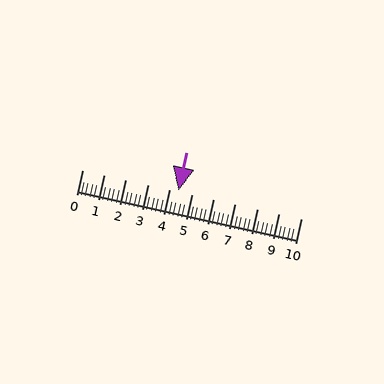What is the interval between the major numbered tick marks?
The major tick marks are spaced 1 units apart.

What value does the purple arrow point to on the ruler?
The purple arrow points to approximately 4.4.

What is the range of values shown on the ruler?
The ruler shows values from 0 to 10.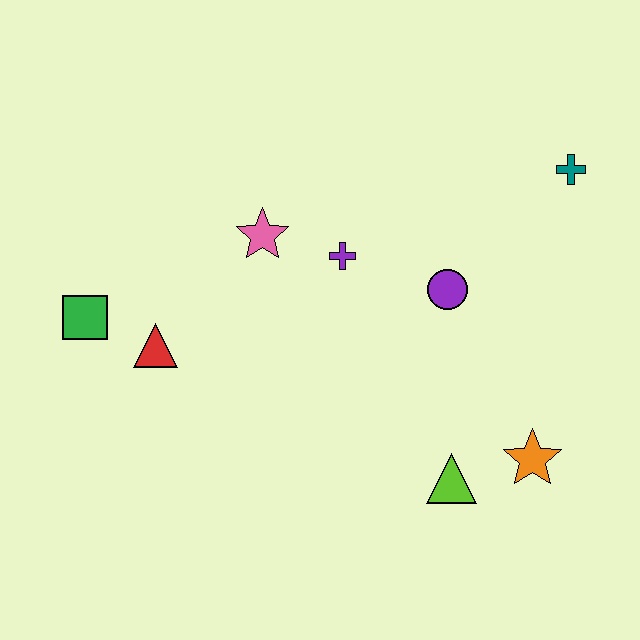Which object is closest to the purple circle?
The purple cross is closest to the purple circle.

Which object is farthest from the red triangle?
The teal cross is farthest from the red triangle.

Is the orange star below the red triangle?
Yes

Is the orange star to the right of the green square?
Yes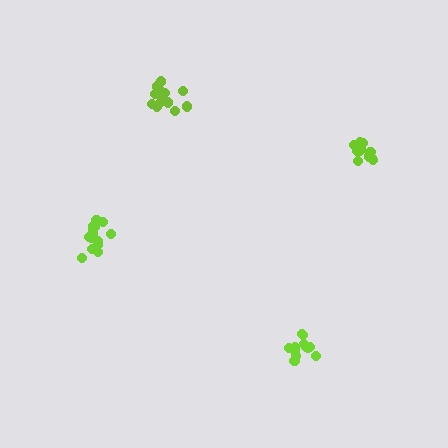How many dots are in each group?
Group 1: 13 dots, Group 2: 16 dots, Group 3: 17 dots, Group 4: 14 dots (60 total).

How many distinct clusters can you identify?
There are 4 distinct clusters.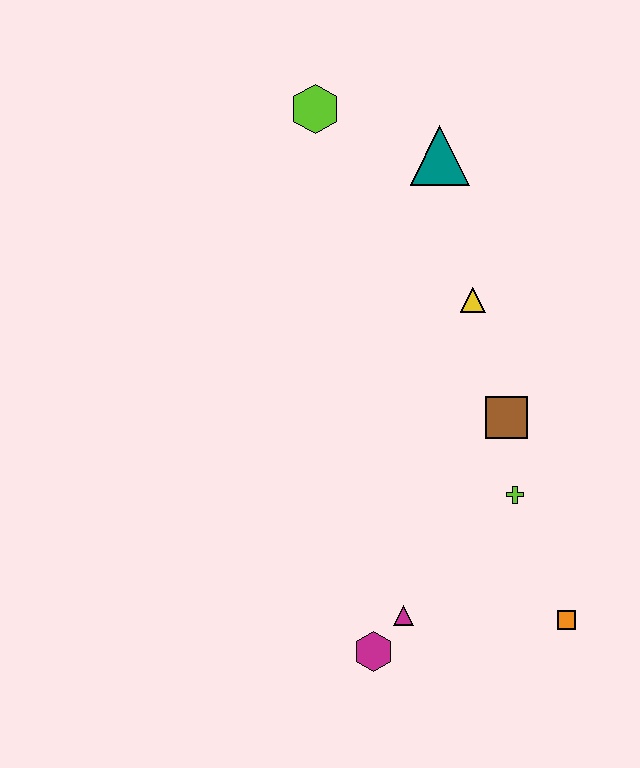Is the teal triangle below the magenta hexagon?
No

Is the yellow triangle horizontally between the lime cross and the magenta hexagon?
Yes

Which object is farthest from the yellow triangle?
The magenta hexagon is farthest from the yellow triangle.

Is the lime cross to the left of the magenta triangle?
No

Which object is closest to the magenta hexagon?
The magenta triangle is closest to the magenta hexagon.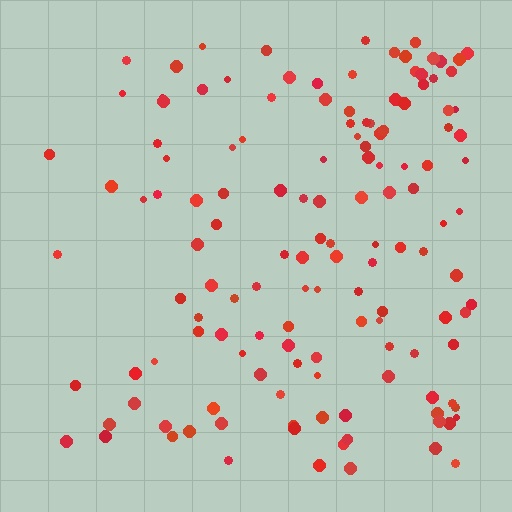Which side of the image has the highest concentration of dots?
The right.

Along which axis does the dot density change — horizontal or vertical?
Horizontal.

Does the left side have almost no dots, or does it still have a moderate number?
Still a moderate number, just noticeably fewer than the right.